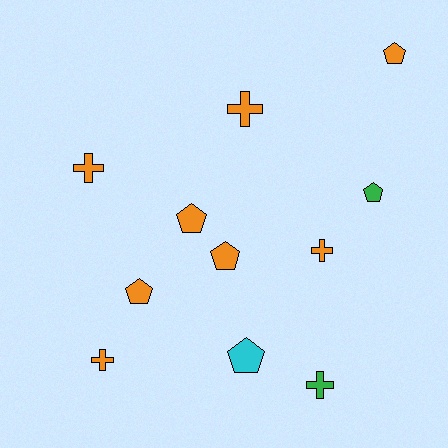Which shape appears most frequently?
Pentagon, with 6 objects.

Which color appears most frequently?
Orange, with 8 objects.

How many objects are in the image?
There are 11 objects.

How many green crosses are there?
There is 1 green cross.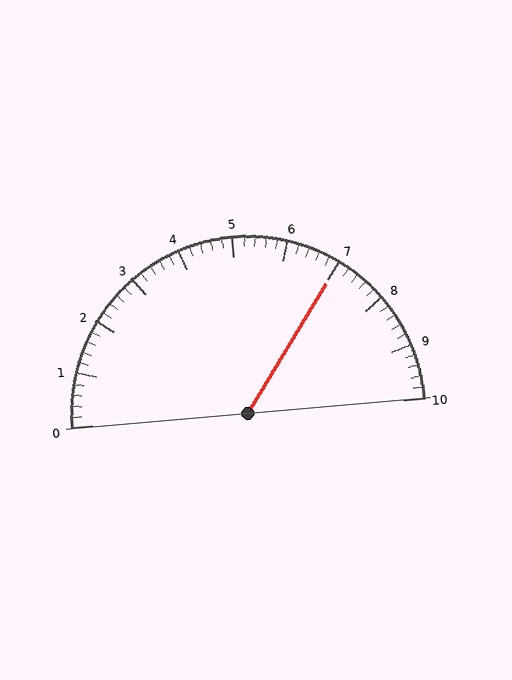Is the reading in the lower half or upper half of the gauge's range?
The reading is in the upper half of the range (0 to 10).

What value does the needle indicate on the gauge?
The needle indicates approximately 7.0.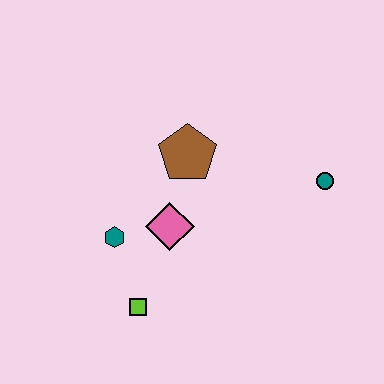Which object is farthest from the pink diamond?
The teal circle is farthest from the pink diamond.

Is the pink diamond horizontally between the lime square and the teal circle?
Yes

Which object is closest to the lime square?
The teal hexagon is closest to the lime square.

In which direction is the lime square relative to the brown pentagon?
The lime square is below the brown pentagon.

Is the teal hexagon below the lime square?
No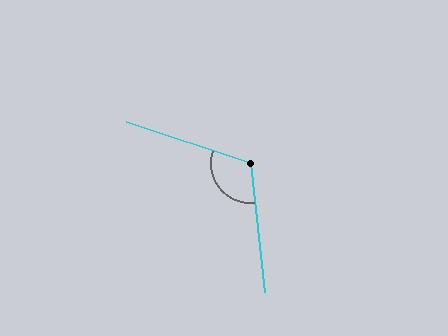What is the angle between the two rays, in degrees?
Approximately 114 degrees.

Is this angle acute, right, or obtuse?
It is obtuse.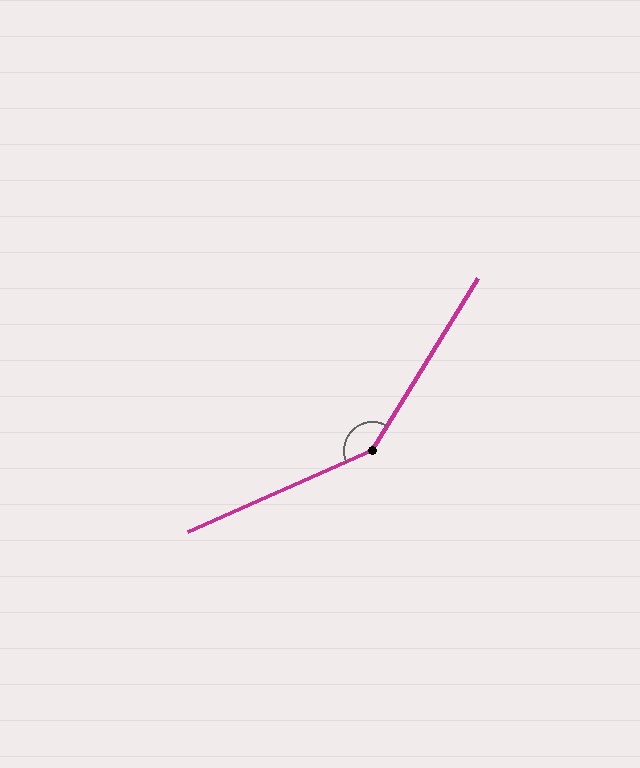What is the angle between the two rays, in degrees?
Approximately 145 degrees.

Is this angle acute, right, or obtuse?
It is obtuse.